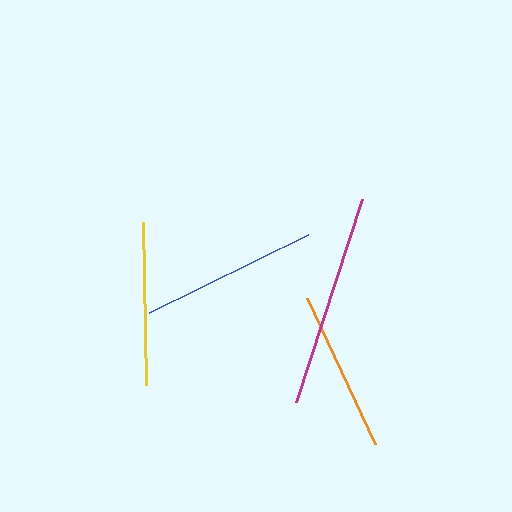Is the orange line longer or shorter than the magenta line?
The magenta line is longer than the orange line.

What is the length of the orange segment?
The orange segment is approximately 161 pixels long.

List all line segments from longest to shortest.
From longest to shortest: magenta, blue, yellow, orange.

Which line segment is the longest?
The magenta line is the longest at approximately 214 pixels.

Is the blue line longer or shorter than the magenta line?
The magenta line is longer than the blue line.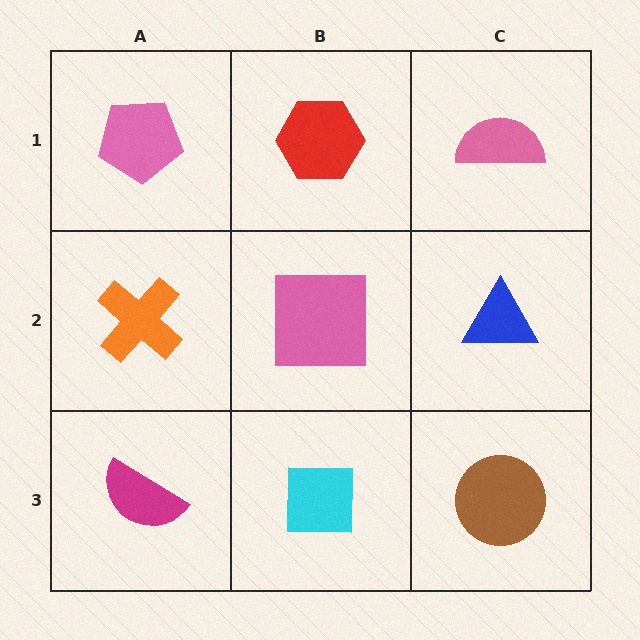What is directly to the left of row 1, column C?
A red hexagon.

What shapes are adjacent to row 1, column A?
An orange cross (row 2, column A), a red hexagon (row 1, column B).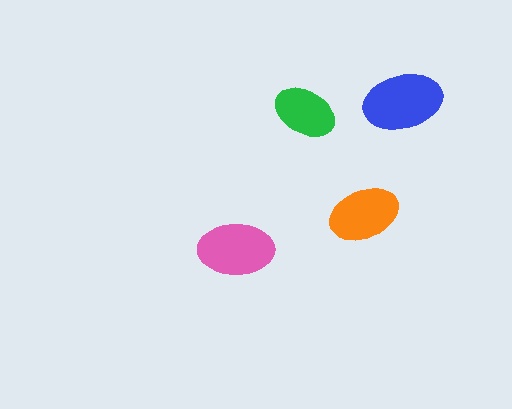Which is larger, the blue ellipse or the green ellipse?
The blue one.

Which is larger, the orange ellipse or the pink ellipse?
The pink one.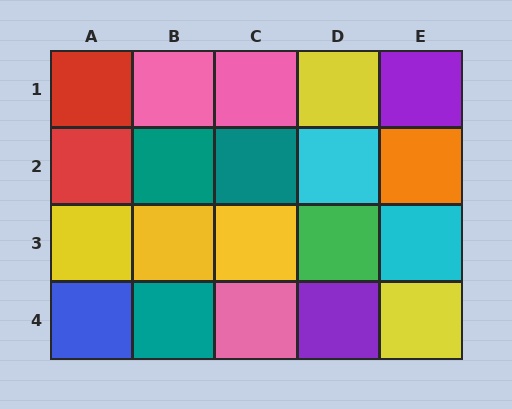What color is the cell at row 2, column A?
Red.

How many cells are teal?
3 cells are teal.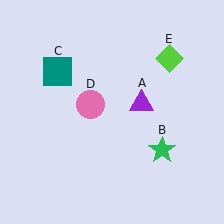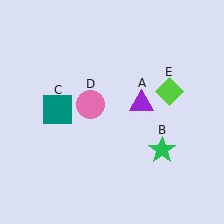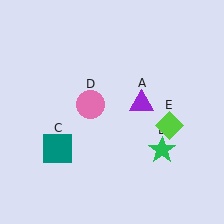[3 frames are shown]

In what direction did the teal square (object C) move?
The teal square (object C) moved down.